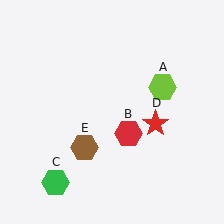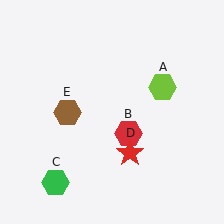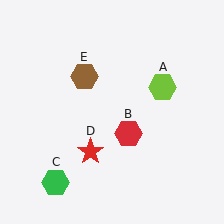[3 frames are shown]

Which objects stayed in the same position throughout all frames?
Lime hexagon (object A) and red hexagon (object B) and green hexagon (object C) remained stationary.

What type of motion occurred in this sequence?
The red star (object D), brown hexagon (object E) rotated clockwise around the center of the scene.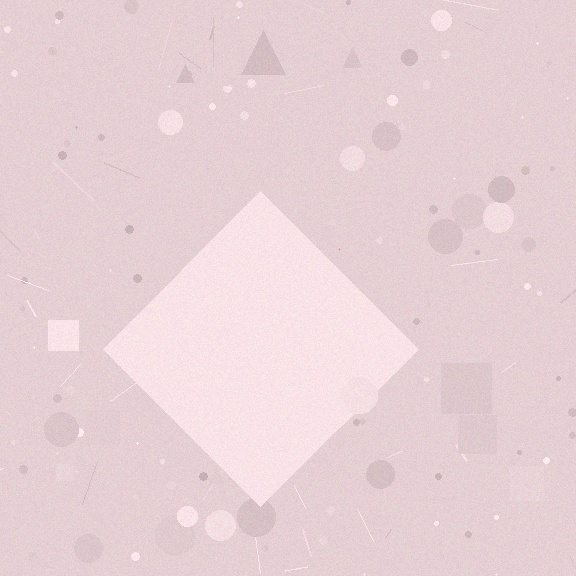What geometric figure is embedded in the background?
A diamond is embedded in the background.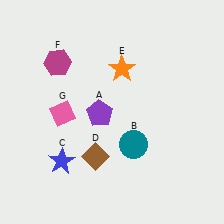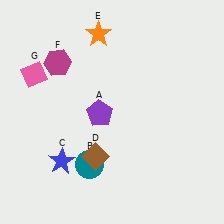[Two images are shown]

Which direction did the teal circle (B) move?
The teal circle (B) moved left.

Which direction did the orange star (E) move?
The orange star (E) moved up.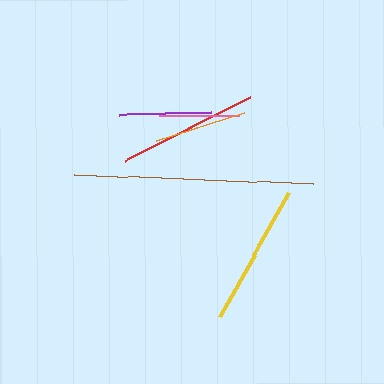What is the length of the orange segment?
The orange segment is approximately 93 pixels long.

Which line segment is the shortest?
The pink line is the shortest at approximately 80 pixels.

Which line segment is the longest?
The brown line is the longest at approximately 239 pixels.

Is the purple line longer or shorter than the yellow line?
The yellow line is longer than the purple line.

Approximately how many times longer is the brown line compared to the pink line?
The brown line is approximately 3.0 times the length of the pink line.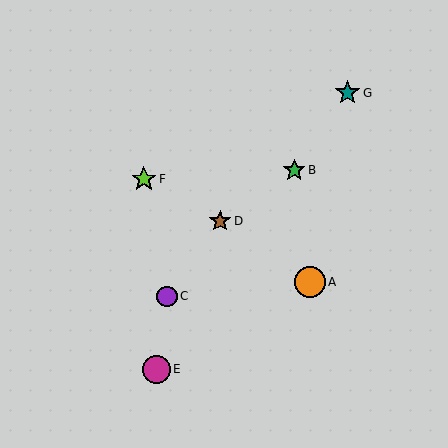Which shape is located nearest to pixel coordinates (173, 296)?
The purple circle (labeled C) at (167, 296) is nearest to that location.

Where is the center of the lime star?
The center of the lime star is at (144, 179).